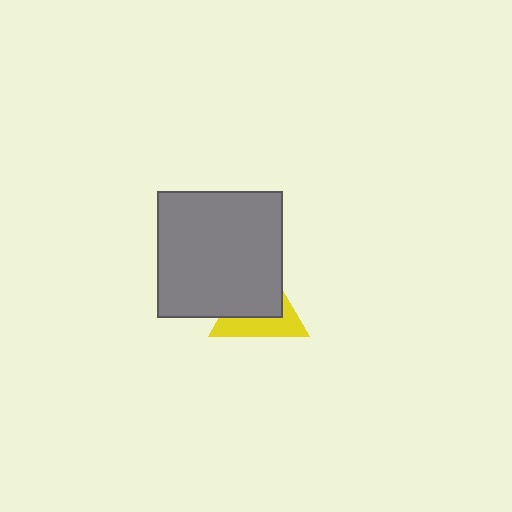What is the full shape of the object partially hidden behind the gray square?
The partially hidden object is a yellow triangle.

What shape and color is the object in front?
The object in front is a gray square.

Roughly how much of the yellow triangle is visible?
A small part of it is visible (roughly 44%).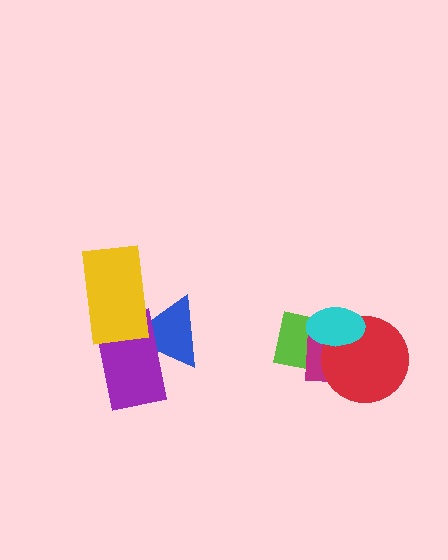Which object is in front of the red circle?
The cyan ellipse is in front of the red circle.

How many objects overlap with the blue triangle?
2 objects overlap with the blue triangle.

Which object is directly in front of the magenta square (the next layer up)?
The red circle is directly in front of the magenta square.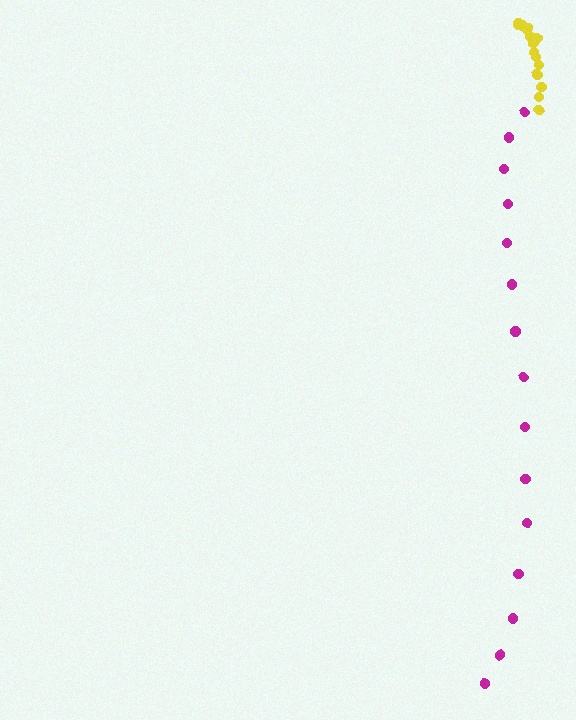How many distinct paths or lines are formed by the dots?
There are 2 distinct paths.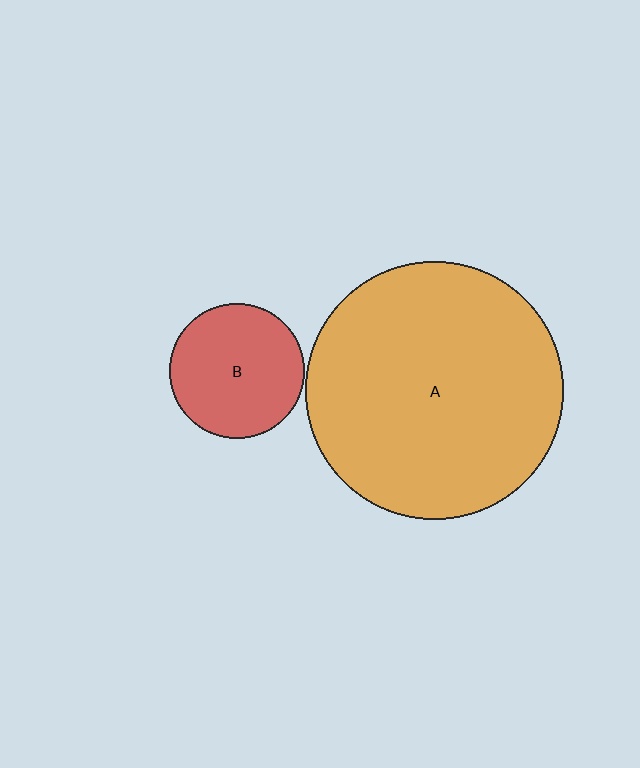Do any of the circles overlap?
No, none of the circles overlap.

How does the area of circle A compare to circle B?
Approximately 3.7 times.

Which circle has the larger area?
Circle A (orange).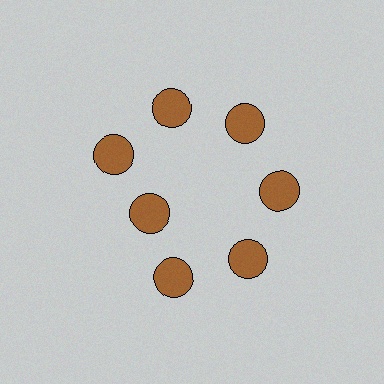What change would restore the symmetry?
The symmetry would be restored by moving it outward, back onto the ring so that all 7 circles sit at equal angles and equal distance from the center.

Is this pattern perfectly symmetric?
No. The 7 brown circles are arranged in a ring, but one element near the 8 o'clock position is pulled inward toward the center, breaking the 7-fold rotational symmetry.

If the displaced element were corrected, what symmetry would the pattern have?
It would have 7-fold rotational symmetry — the pattern would map onto itself every 51 degrees.